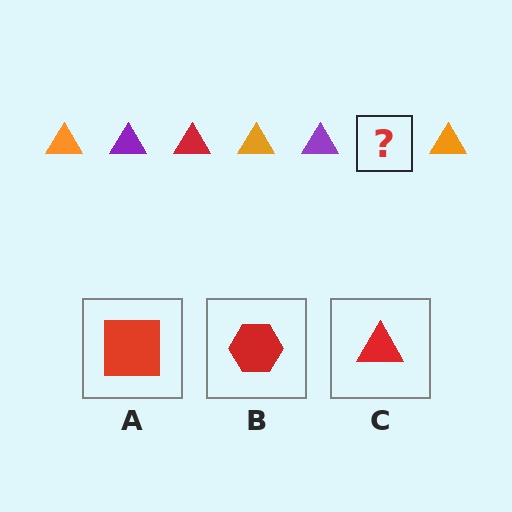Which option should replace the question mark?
Option C.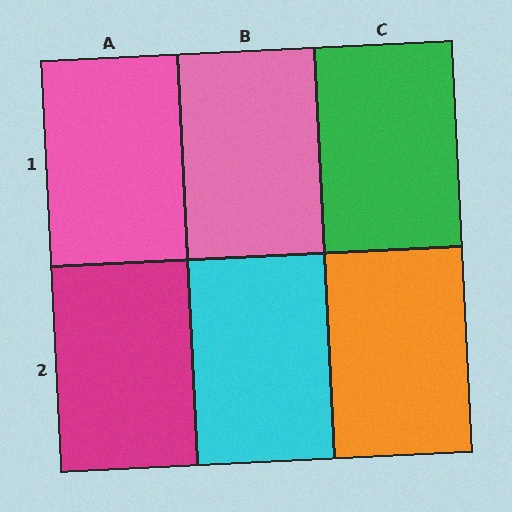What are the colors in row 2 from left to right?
Magenta, cyan, orange.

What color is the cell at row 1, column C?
Green.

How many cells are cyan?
1 cell is cyan.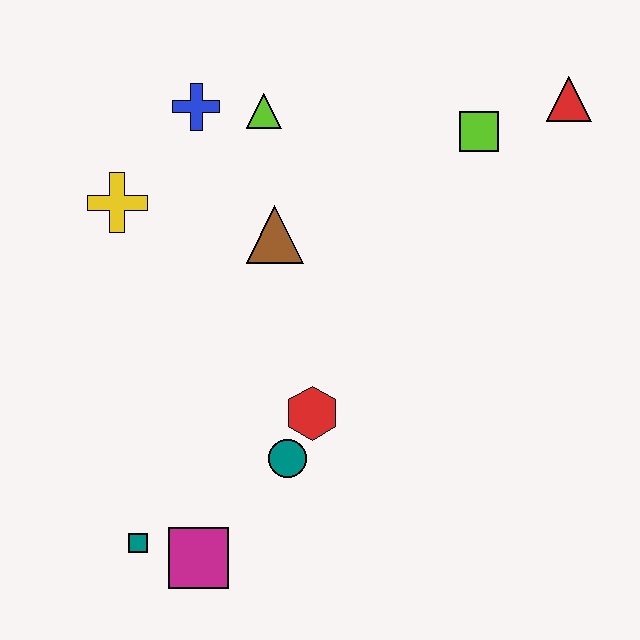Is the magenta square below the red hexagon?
Yes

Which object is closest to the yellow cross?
The blue cross is closest to the yellow cross.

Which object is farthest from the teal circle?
The red triangle is farthest from the teal circle.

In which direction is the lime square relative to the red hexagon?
The lime square is above the red hexagon.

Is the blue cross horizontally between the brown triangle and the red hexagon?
No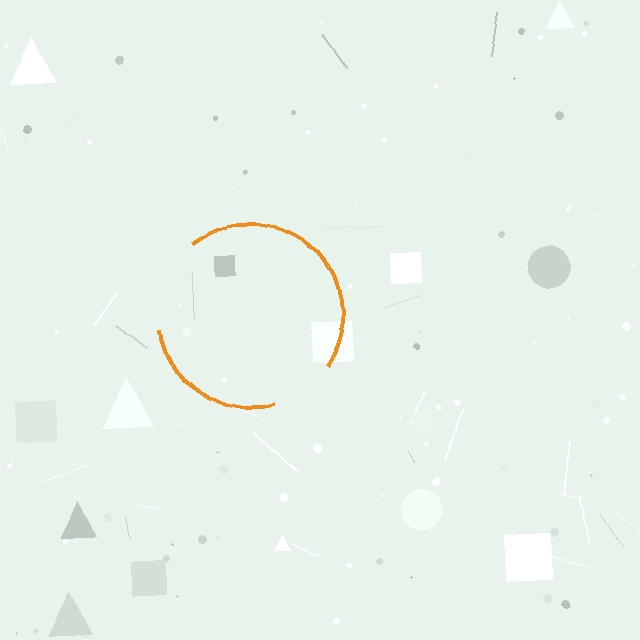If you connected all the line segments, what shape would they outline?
They would outline a circle.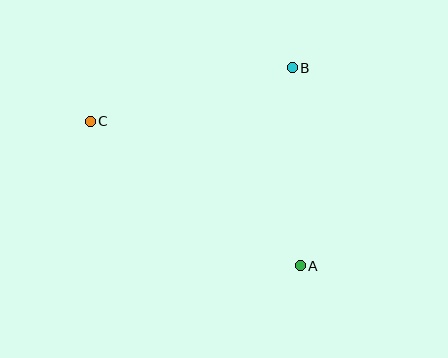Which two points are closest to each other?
Points A and B are closest to each other.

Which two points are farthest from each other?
Points A and C are farthest from each other.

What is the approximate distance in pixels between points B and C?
The distance between B and C is approximately 209 pixels.